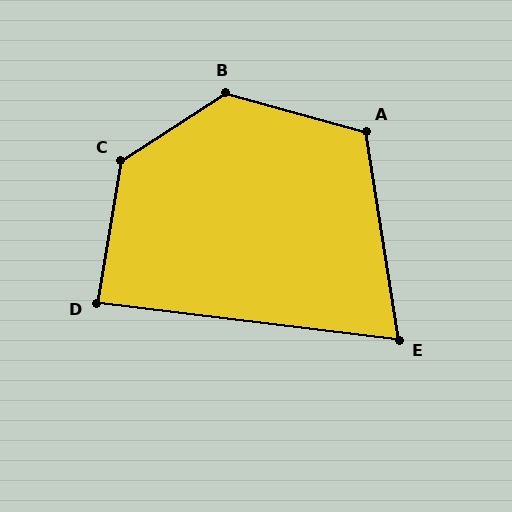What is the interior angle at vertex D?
Approximately 88 degrees (approximately right).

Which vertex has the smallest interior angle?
E, at approximately 74 degrees.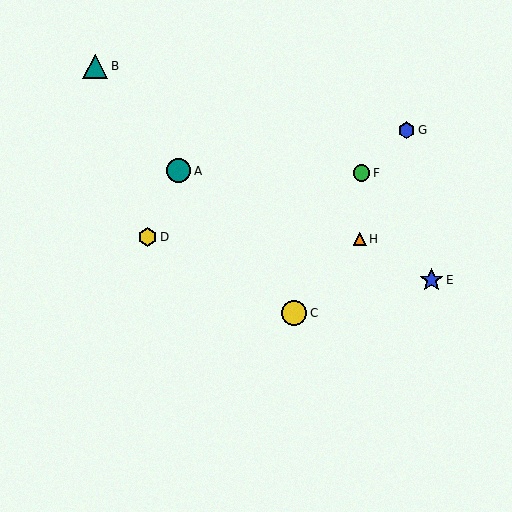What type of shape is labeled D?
Shape D is a yellow hexagon.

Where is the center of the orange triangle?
The center of the orange triangle is at (360, 239).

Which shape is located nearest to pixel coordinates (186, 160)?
The teal circle (labeled A) at (179, 171) is nearest to that location.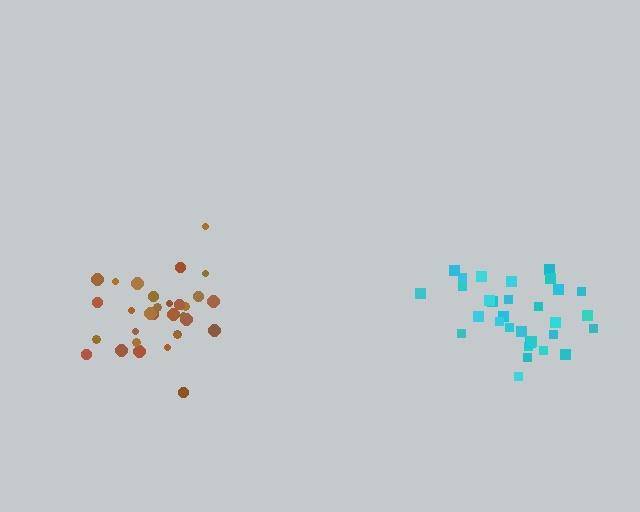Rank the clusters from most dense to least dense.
brown, cyan.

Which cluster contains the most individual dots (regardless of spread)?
Cyan (31).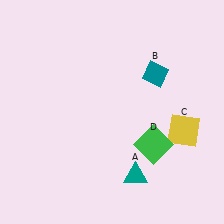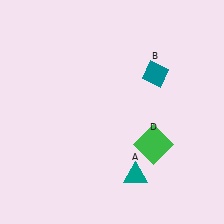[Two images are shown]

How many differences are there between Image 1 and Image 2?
There is 1 difference between the two images.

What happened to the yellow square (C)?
The yellow square (C) was removed in Image 2. It was in the bottom-right area of Image 1.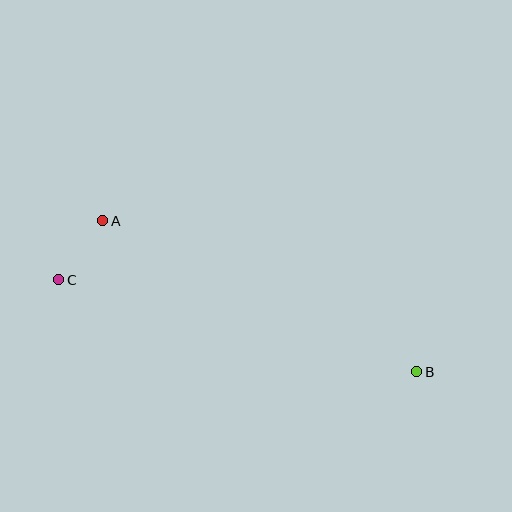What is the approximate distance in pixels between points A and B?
The distance between A and B is approximately 348 pixels.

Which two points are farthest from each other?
Points B and C are farthest from each other.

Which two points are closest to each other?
Points A and C are closest to each other.